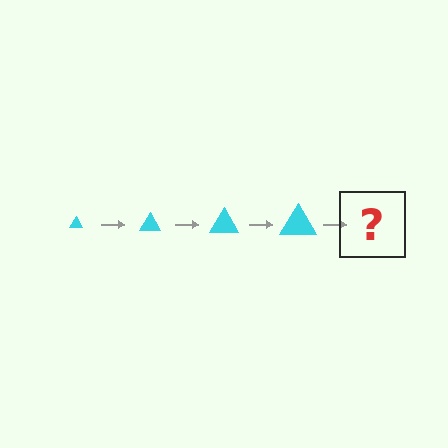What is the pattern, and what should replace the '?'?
The pattern is that the triangle gets progressively larger each step. The '?' should be a cyan triangle, larger than the previous one.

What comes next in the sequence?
The next element should be a cyan triangle, larger than the previous one.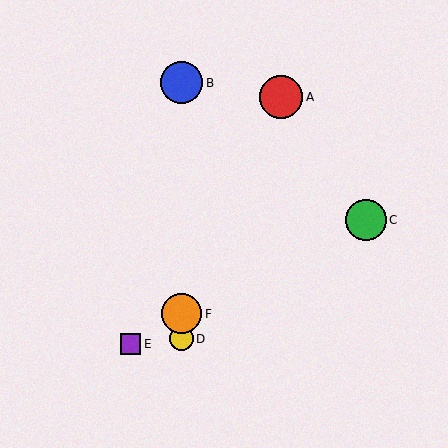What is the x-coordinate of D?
Object D is at x≈182.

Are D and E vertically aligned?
No, D is at x≈182 and E is at x≈131.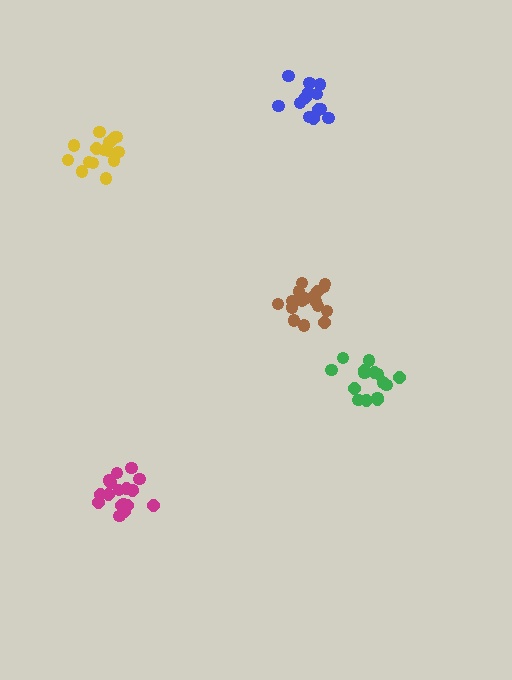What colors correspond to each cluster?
The clusters are colored: magenta, brown, blue, yellow, green.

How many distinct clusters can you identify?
There are 5 distinct clusters.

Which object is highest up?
The blue cluster is topmost.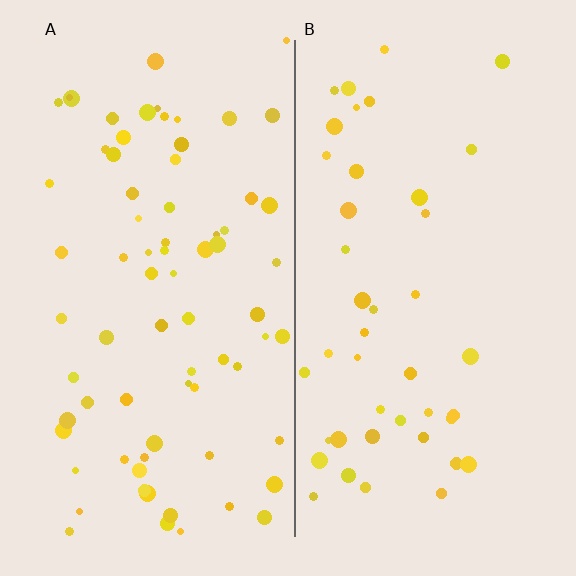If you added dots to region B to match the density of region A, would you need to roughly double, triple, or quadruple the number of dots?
Approximately double.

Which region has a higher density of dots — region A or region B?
A (the left).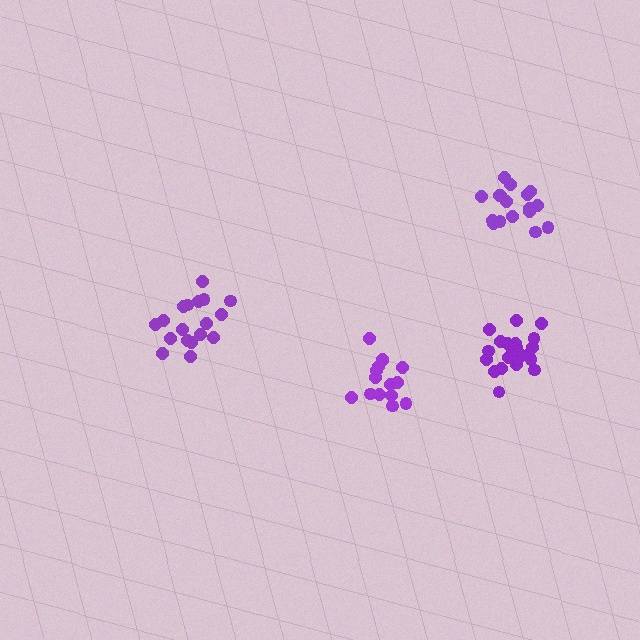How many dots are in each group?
Group 1: 17 dots, Group 2: 21 dots, Group 3: 15 dots, Group 4: 18 dots (71 total).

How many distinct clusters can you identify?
There are 4 distinct clusters.